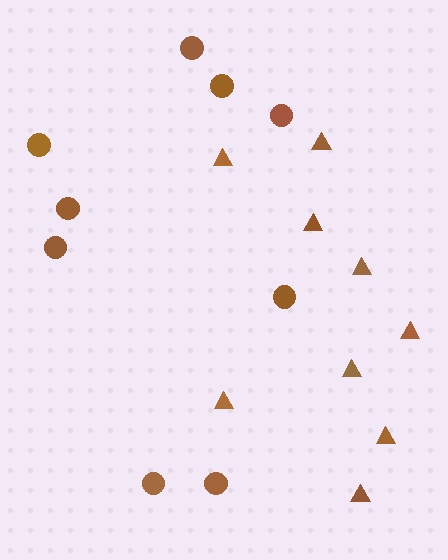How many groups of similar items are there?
There are 2 groups: one group of triangles (9) and one group of circles (9).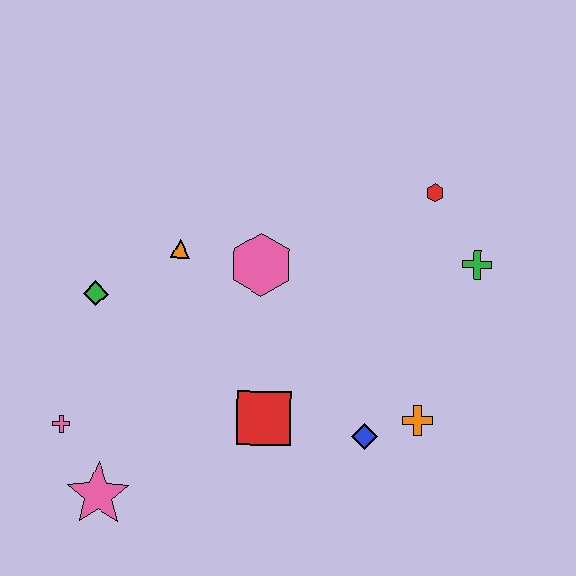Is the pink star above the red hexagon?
No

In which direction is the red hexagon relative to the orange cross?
The red hexagon is above the orange cross.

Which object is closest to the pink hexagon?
The orange triangle is closest to the pink hexagon.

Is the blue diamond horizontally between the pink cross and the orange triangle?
No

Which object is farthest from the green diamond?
The green cross is farthest from the green diamond.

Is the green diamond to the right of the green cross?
No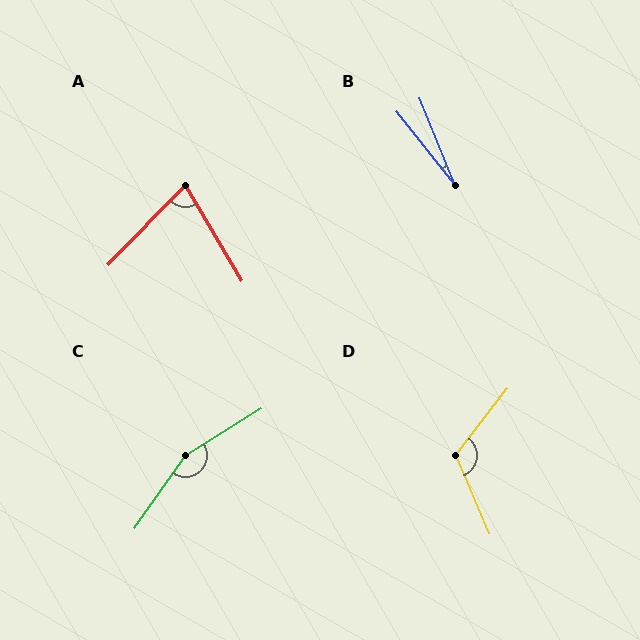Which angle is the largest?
C, at approximately 157 degrees.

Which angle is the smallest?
B, at approximately 16 degrees.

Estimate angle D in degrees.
Approximately 119 degrees.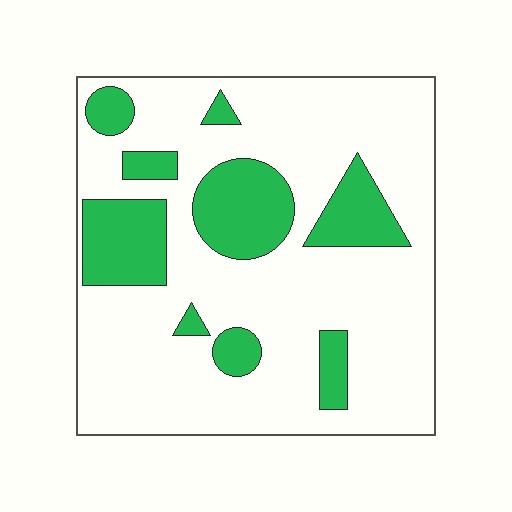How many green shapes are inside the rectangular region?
9.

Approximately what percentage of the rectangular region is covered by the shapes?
Approximately 25%.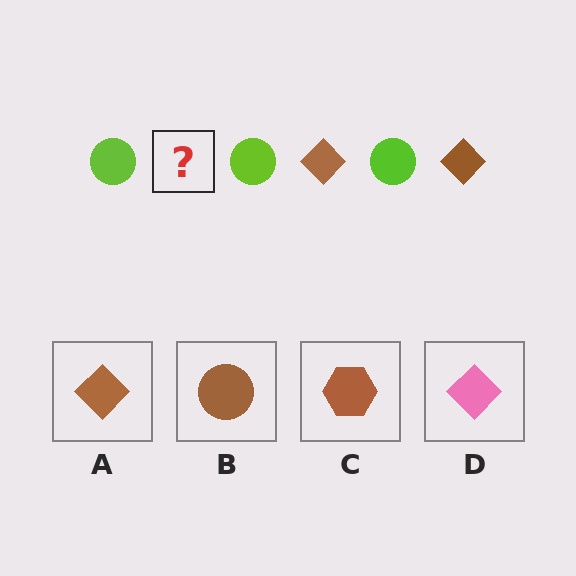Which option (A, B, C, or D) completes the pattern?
A.